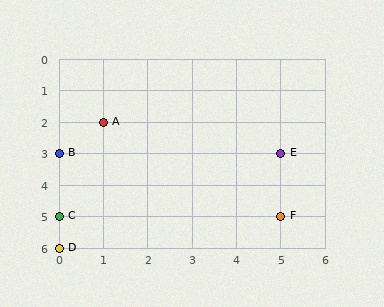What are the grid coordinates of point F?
Point F is at grid coordinates (5, 5).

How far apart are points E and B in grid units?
Points E and B are 5 columns apart.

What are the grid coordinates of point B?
Point B is at grid coordinates (0, 3).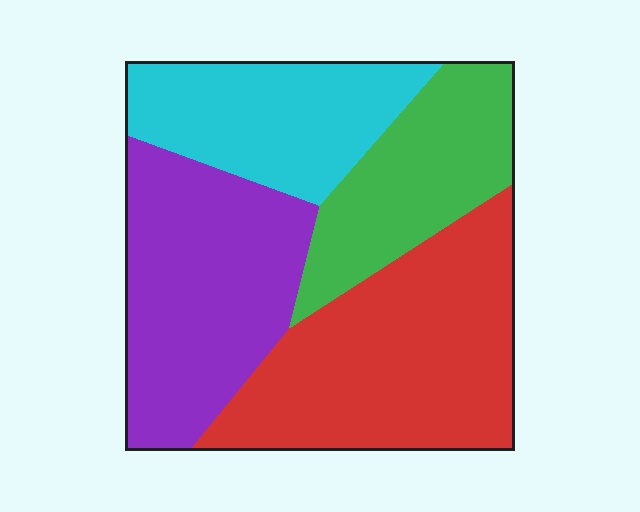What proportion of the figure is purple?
Purple takes up about one quarter (1/4) of the figure.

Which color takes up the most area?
Red, at roughly 35%.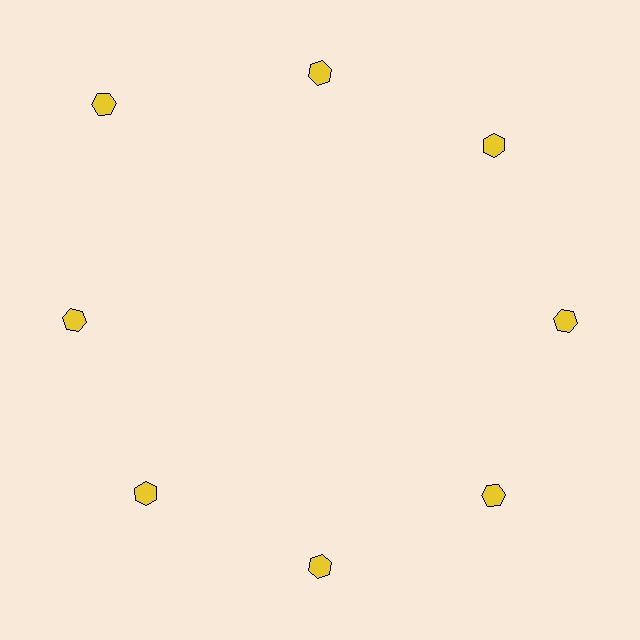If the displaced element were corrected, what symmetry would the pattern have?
It would have 8-fold rotational symmetry — the pattern would map onto itself every 45 degrees.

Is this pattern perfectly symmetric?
No. The 8 yellow hexagons are arranged in a ring, but one element near the 10 o'clock position is pushed outward from the center, breaking the 8-fold rotational symmetry.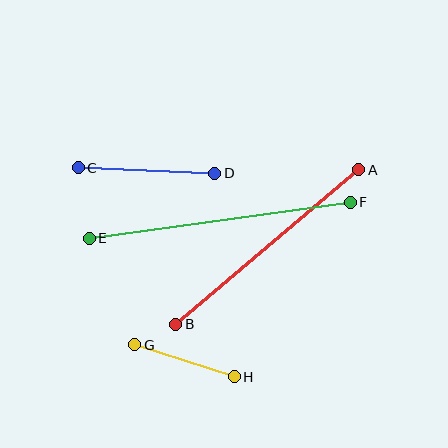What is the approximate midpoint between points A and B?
The midpoint is at approximately (267, 247) pixels.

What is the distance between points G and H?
The distance is approximately 104 pixels.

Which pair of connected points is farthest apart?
Points E and F are farthest apart.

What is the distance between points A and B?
The distance is approximately 239 pixels.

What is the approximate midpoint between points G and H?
The midpoint is at approximately (184, 361) pixels.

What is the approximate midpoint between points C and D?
The midpoint is at approximately (146, 171) pixels.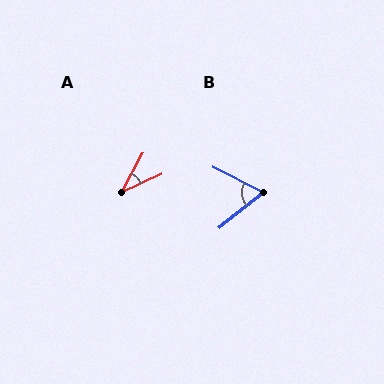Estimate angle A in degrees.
Approximately 38 degrees.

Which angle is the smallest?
A, at approximately 38 degrees.